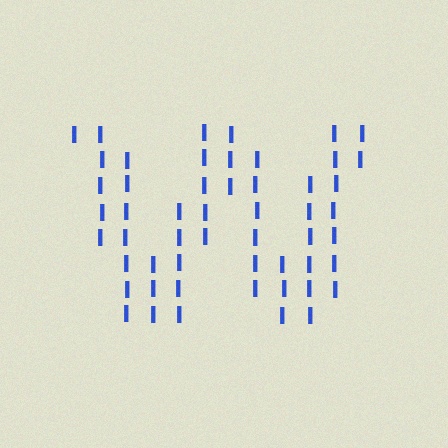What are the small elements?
The small elements are letter I's.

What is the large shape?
The large shape is the letter W.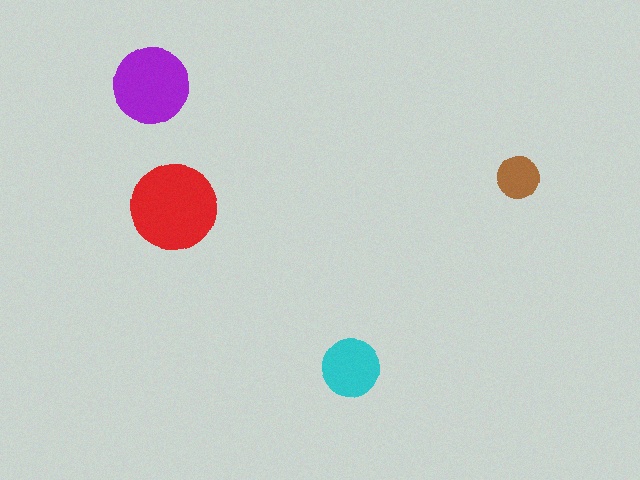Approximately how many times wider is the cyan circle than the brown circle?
About 1.5 times wider.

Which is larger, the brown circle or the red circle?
The red one.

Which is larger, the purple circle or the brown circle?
The purple one.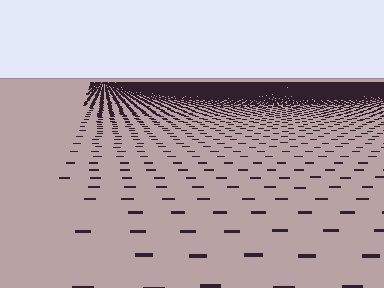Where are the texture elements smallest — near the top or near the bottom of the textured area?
Near the top.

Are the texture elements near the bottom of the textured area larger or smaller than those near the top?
Larger. Near the bottom, elements are closer to the viewer and appear at a bigger on-screen size.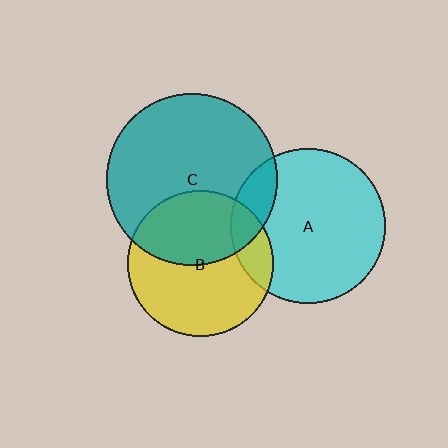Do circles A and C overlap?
Yes.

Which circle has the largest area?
Circle C (teal).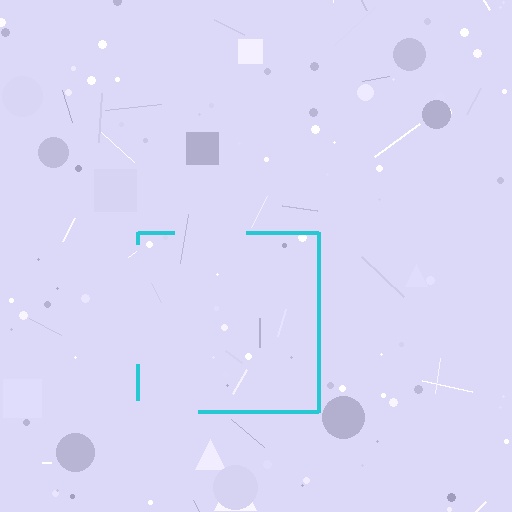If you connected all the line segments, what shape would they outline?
They would outline a square.